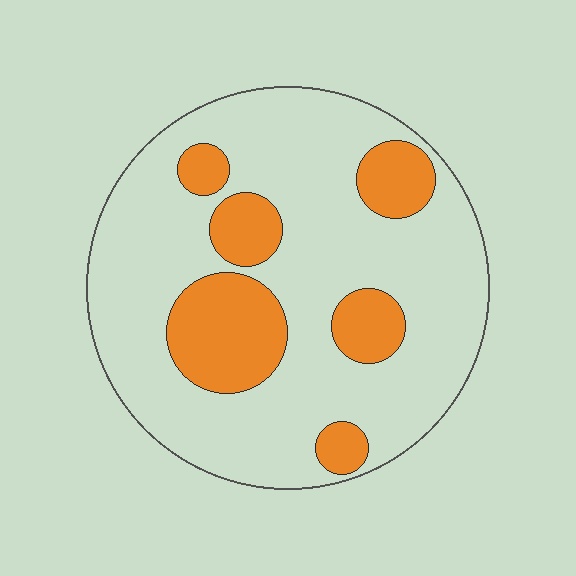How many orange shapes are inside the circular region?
6.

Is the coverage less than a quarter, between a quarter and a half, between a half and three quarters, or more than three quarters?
Less than a quarter.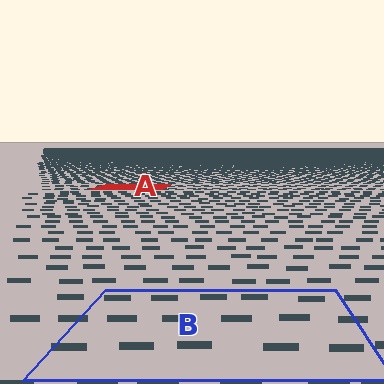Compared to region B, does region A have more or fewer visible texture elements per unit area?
Region A has more texture elements per unit area — they are packed more densely because it is farther away.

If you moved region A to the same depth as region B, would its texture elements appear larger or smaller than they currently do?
They would appear larger. At a closer depth, the same texture elements are projected at a bigger on-screen size.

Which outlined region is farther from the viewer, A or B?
Region A is farther from the viewer — the texture elements inside it appear smaller and more densely packed.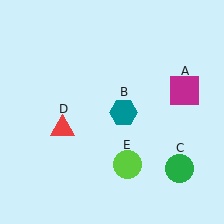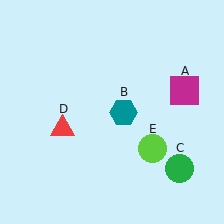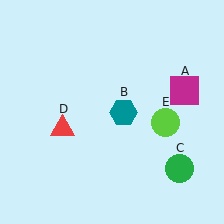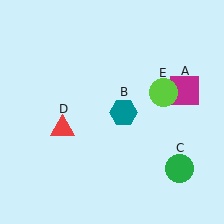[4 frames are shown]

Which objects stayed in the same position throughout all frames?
Magenta square (object A) and teal hexagon (object B) and green circle (object C) and red triangle (object D) remained stationary.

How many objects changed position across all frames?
1 object changed position: lime circle (object E).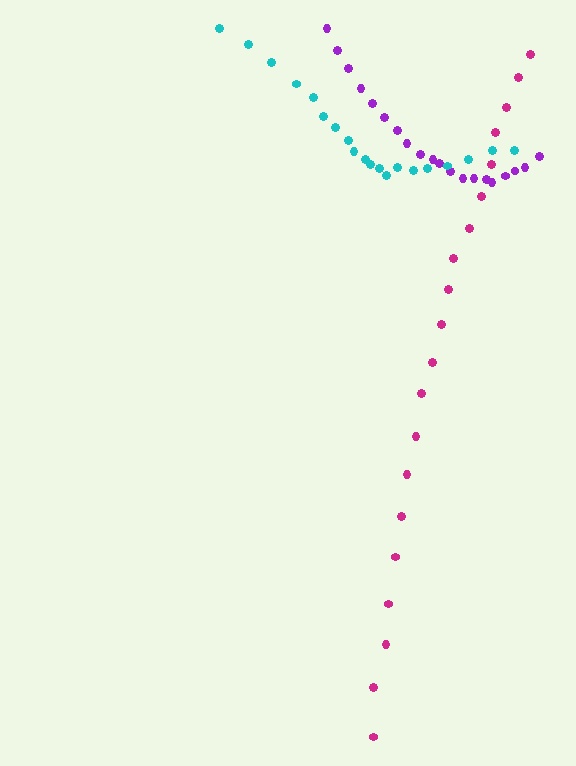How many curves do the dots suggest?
There are 3 distinct paths.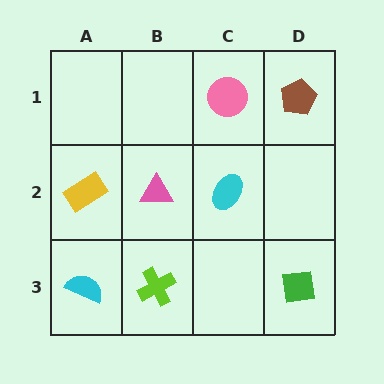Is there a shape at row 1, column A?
No, that cell is empty.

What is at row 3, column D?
A green square.